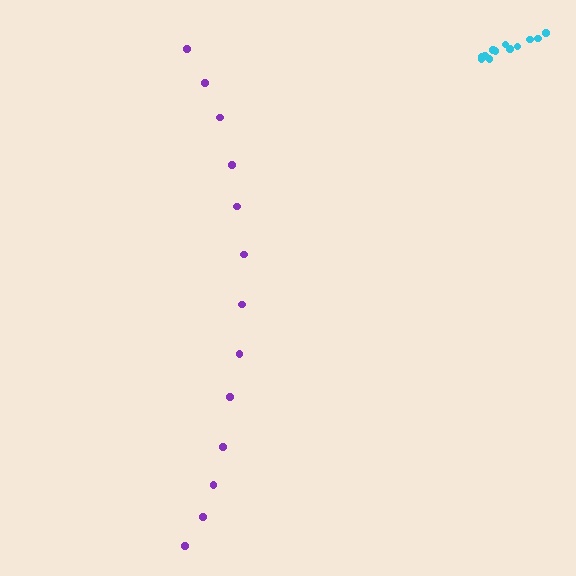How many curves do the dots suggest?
There are 2 distinct paths.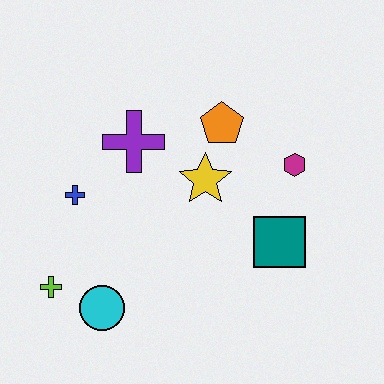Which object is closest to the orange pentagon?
The yellow star is closest to the orange pentagon.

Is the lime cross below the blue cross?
Yes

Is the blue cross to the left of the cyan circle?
Yes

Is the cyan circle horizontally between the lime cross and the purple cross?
Yes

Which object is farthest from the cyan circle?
The magenta hexagon is farthest from the cyan circle.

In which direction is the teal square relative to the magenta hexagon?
The teal square is below the magenta hexagon.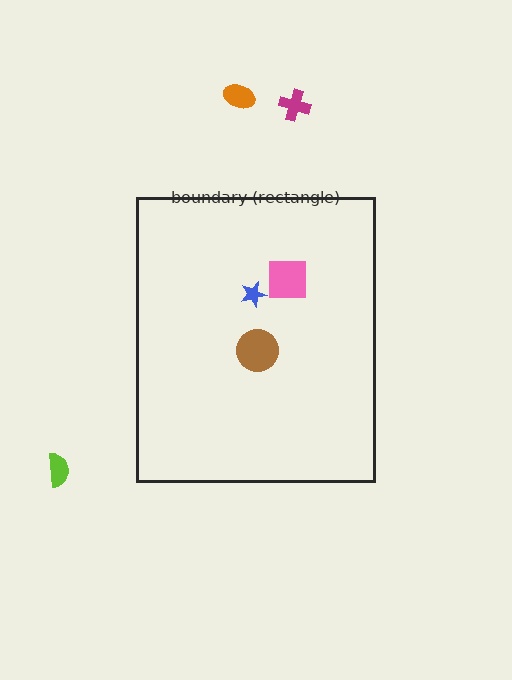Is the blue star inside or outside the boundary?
Inside.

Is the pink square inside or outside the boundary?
Inside.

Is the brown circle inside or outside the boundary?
Inside.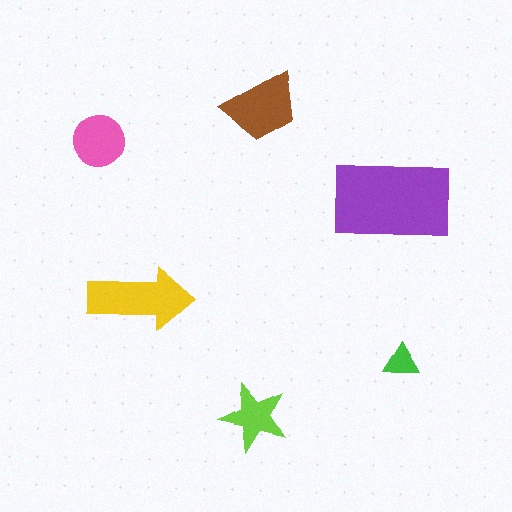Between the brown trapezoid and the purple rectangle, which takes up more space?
The purple rectangle.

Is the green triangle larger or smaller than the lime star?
Smaller.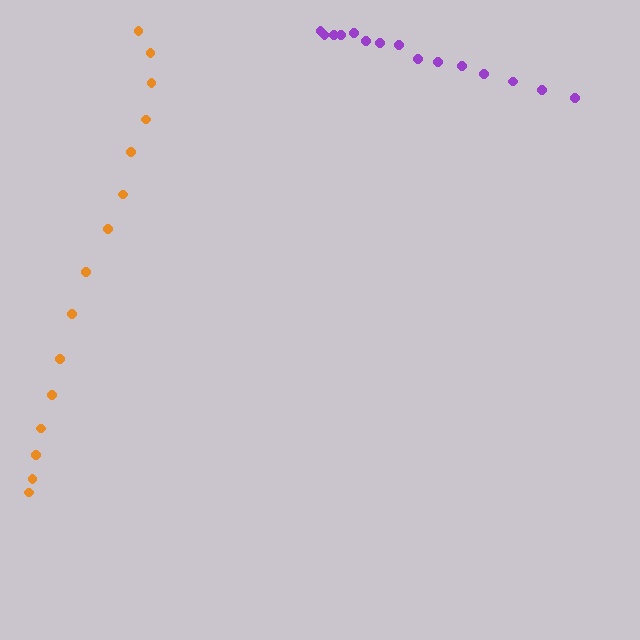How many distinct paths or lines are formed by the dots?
There are 2 distinct paths.